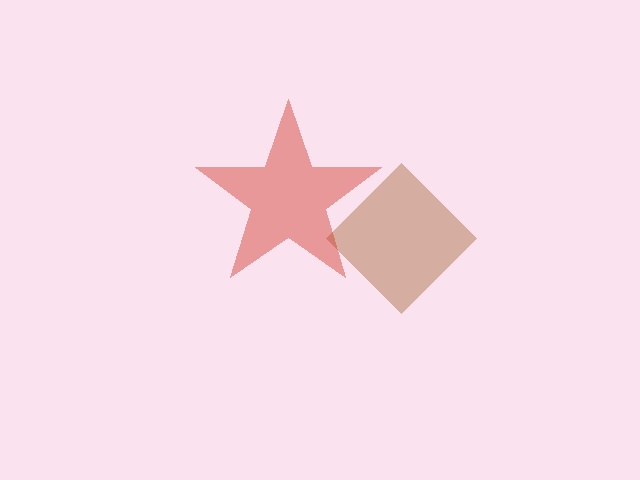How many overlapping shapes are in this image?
There are 2 overlapping shapes in the image.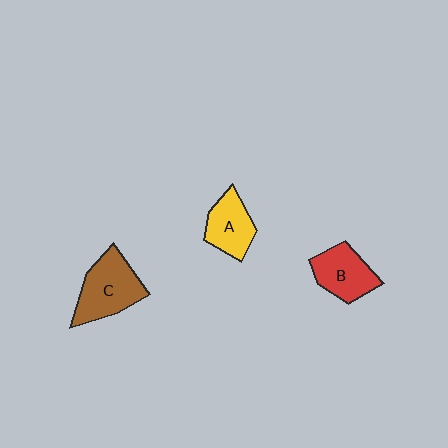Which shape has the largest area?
Shape C (brown).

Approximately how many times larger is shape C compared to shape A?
Approximately 1.4 times.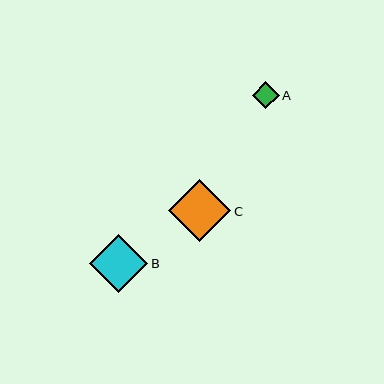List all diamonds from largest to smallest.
From largest to smallest: C, B, A.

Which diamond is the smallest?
Diamond A is the smallest with a size of approximately 27 pixels.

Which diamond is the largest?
Diamond C is the largest with a size of approximately 62 pixels.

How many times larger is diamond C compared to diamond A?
Diamond C is approximately 2.3 times the size of diamond A.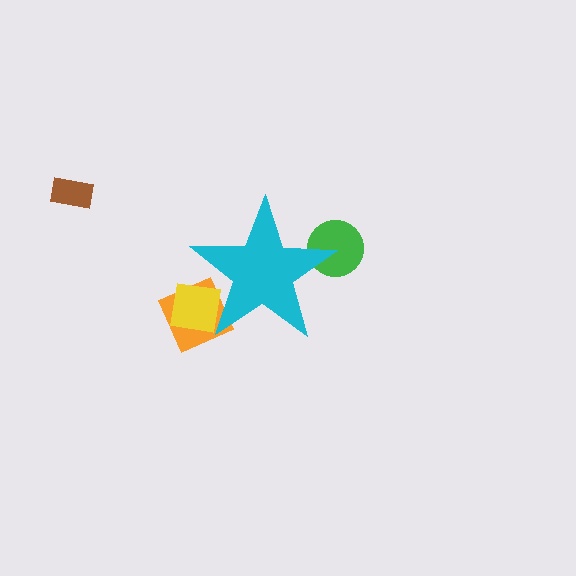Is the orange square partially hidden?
Yes, the orange square is partially hidden behind the cyan star.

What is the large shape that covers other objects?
A cyan star.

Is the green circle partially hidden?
Yes, the green circle is partially hidden behind the cyan star.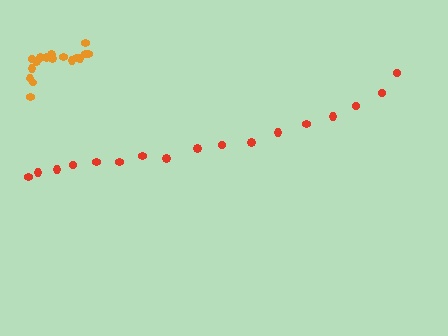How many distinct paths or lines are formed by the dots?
There are 2 distinct paths.